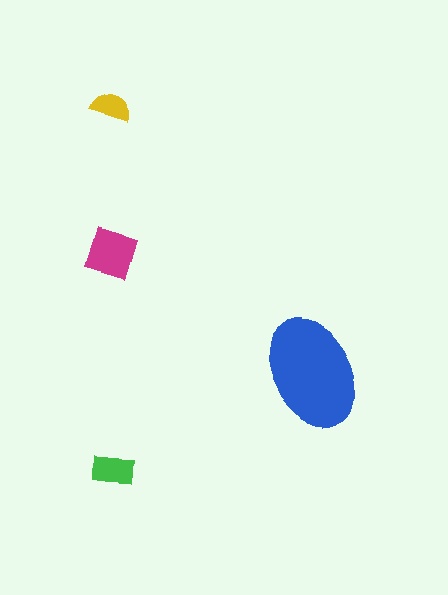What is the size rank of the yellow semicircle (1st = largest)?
4th.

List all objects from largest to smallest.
The blue ellipse, the magenta diamond, the green rectangle, the yellow semicircle.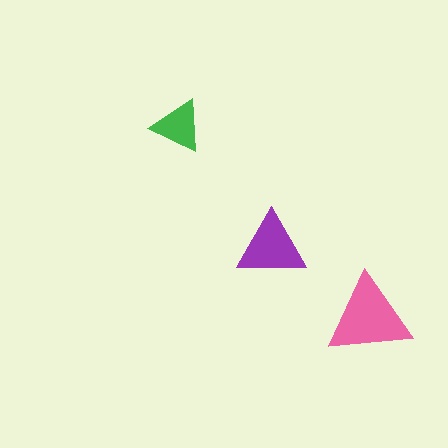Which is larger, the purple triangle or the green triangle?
The purple one.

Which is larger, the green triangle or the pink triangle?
The pink one.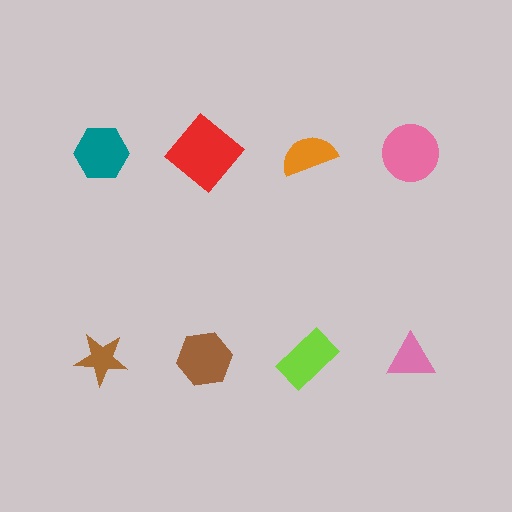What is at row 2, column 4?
A pink triangle.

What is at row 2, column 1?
A brown star.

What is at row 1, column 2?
A red diamond.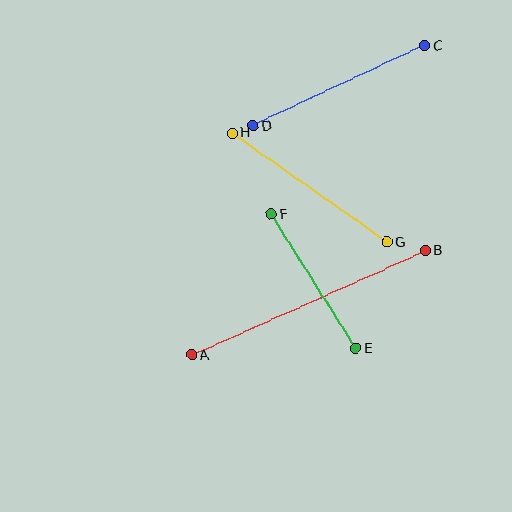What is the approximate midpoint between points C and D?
The midpoint is at approximately (339, 86) pixels.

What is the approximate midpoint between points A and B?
The midpoint is at approximately (308, 303) pixels.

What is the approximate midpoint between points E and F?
The midpoint is at approximately (314, 281) pixels.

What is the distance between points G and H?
The distance is approximately 190 pixels.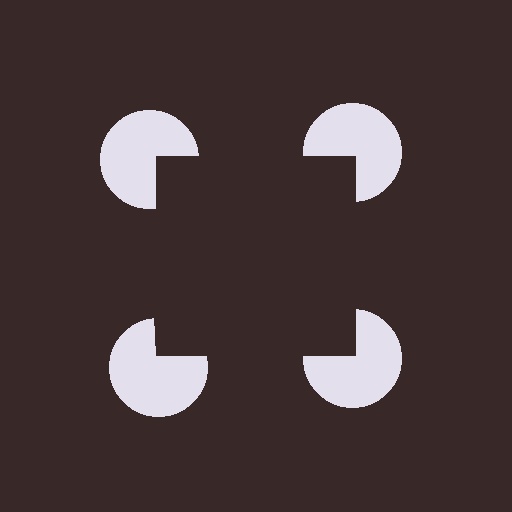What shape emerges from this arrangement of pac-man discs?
An illusory square — its edges are inferred from the aligned wedge cuts in the pac-man discs, not physically drawn.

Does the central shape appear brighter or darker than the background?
It typically appears slightly darker than the background, even though no actual brightness change is drawn.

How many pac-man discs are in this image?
There are 4 — one at each vertex of the illusory square.